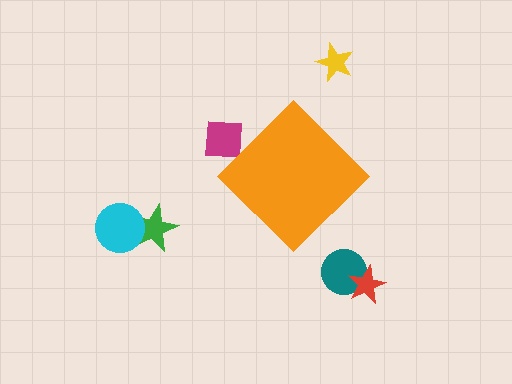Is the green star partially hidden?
No, the green star is fully visible.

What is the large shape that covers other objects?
An orange diamond.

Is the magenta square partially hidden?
Yes, the magenta square is partially hidden behind the orange diamond.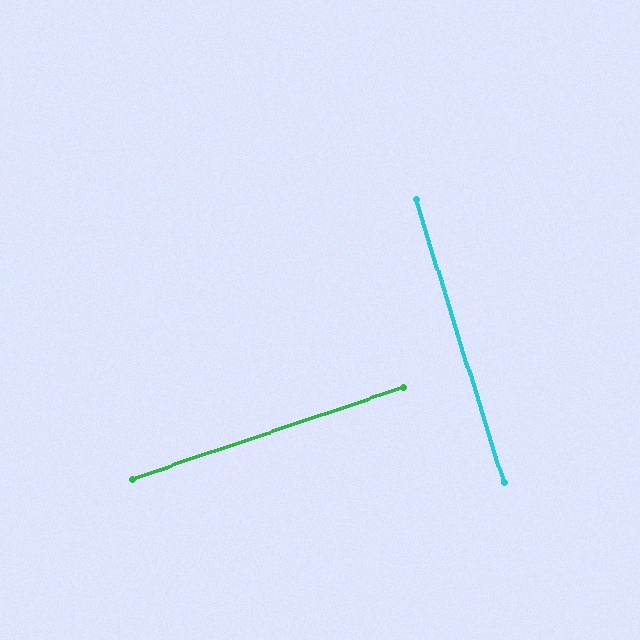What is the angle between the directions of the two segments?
Approximately 89 degrees.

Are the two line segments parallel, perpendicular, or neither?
Perpendicular — they meet at approximately 89°.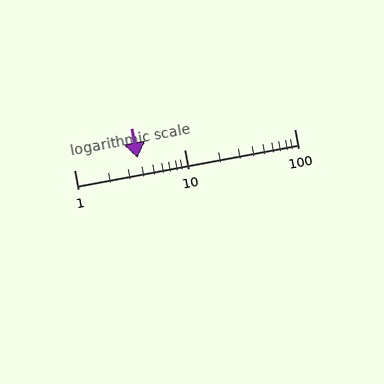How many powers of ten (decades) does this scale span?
The scale spans 2 decades, from 1 to 100.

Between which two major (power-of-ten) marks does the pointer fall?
The pointer is between 1 and 10.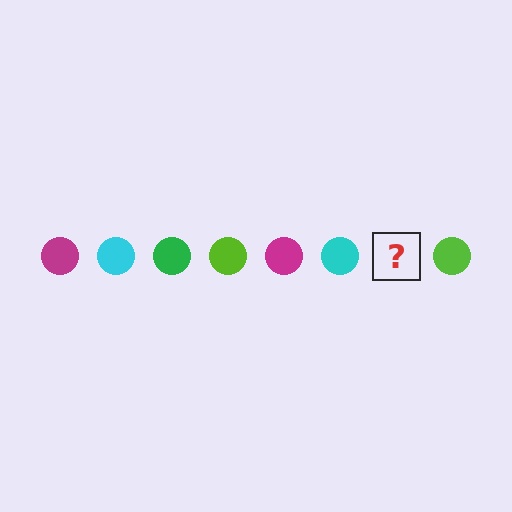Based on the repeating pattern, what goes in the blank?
The blank should be a green circle.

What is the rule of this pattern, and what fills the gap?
The rule is that the pattern cycles through magenta, cyan, green, lime circles. The gap should be filled with a green circle.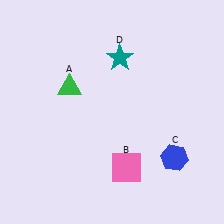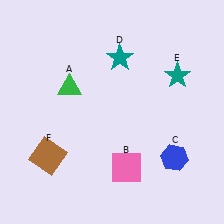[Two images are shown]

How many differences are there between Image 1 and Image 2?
There are 2 differences between the two images.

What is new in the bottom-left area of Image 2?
A brown square (F) was added in the bottom-left area of Image 2.